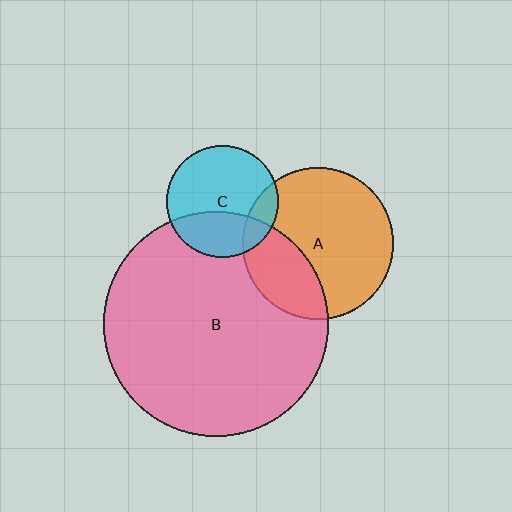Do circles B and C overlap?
Yes.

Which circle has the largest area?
Circle B (pink).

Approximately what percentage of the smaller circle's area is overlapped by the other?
Approximately 35%.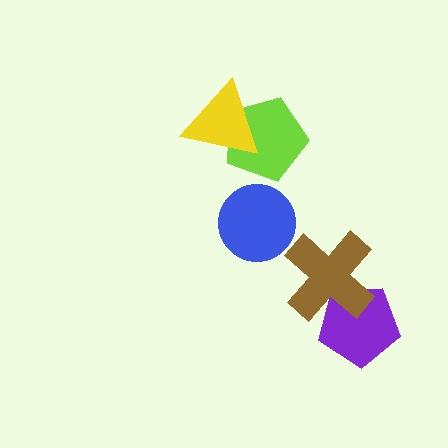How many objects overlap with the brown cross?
1 object overlaps with the brown cross.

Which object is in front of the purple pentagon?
The brown cross is in front of the purple pentagon.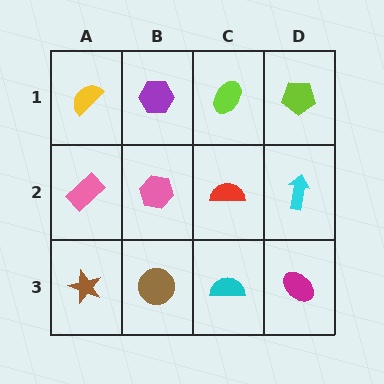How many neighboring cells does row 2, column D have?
3.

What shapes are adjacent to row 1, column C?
A red semicircle (row 2, column C), a purple hexagon (row 1, column B), a lime pentagon (row 1, column D).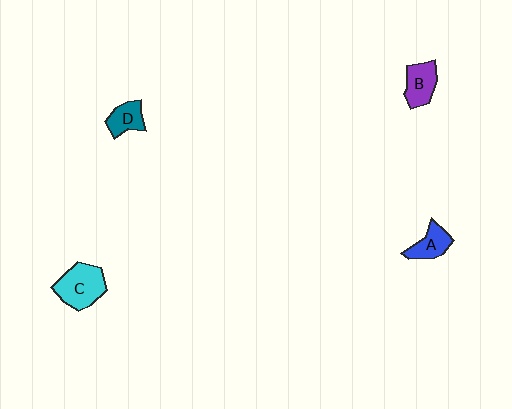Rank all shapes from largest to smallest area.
From largest to smallest: C (cyan), B (purple), A (blue), D (teal).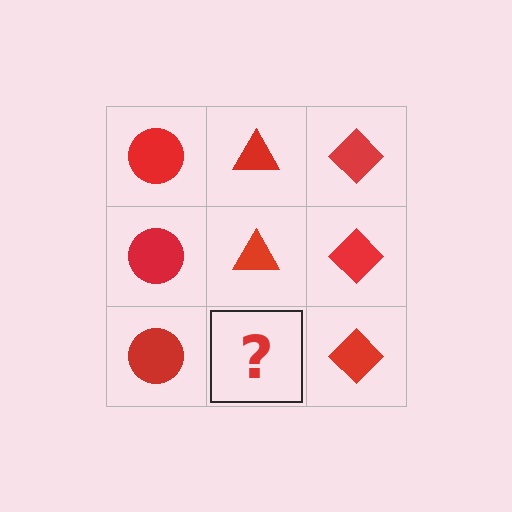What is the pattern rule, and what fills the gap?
The rule is that each column has a consistent shape. The gap should be filled with a red triangle.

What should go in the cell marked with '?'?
The missing cell should contain a red triangle.